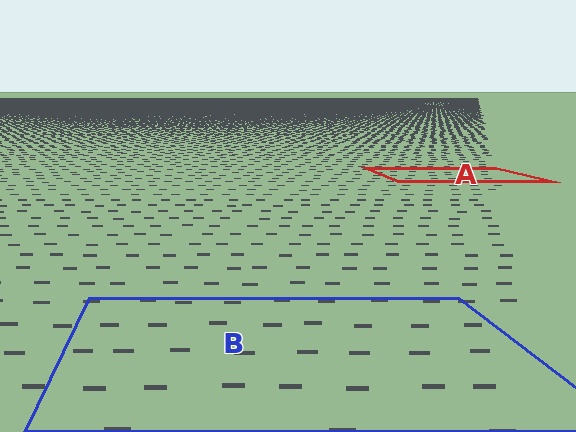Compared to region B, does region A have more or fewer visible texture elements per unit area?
Region A has more texture elements per unit area — they are packed more densely because it is farther away.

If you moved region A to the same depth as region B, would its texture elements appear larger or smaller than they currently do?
They would appear larger. At a closer depth, the same texture elements are projected at a bigger on-screen size.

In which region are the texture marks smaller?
The texture marks are smaller in region A, because it is farther away.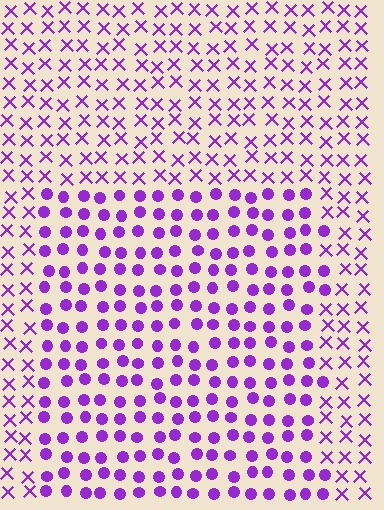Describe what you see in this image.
The image is filled with small purple elements arranged in a uniform grid. A rectangle-shaped region contains circles, while the surrounding area contains X marks. The boundary is defined purely by the change in element shape.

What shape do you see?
I see a rectangle.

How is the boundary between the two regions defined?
The boundary is defined by a change in element shape: circles inside vs. X marks outside. All elements share the same color and spacing.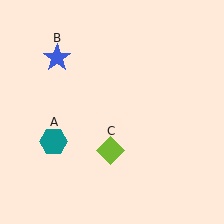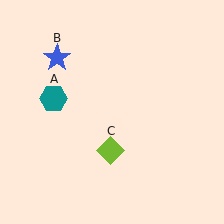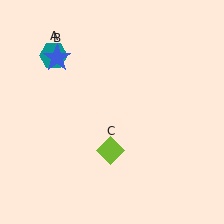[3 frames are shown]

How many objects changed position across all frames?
1 object changed position: teal hexagon (object A).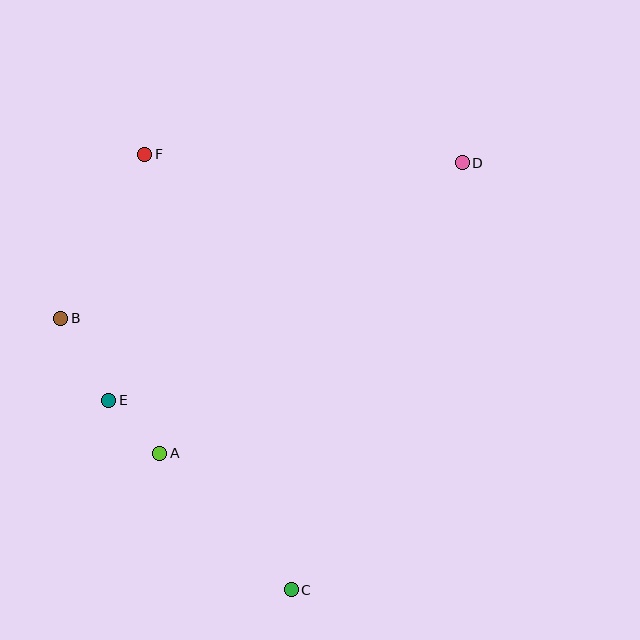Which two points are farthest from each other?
Points C and D are farthest from each other.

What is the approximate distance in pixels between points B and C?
The distance between B and C is approximately 356 pixels.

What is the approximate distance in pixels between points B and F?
The distance between B and F is approximately 184 pixels.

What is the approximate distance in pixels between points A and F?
The distance between A and F is approximately 300 pixels.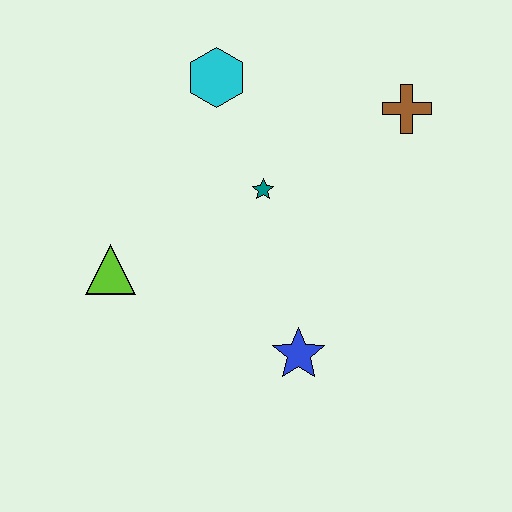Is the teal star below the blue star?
No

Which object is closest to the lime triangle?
The teal star is closest to the lime triangle.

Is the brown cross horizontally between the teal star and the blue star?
No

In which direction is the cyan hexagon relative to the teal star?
The cyan hexagon is above the teal star.